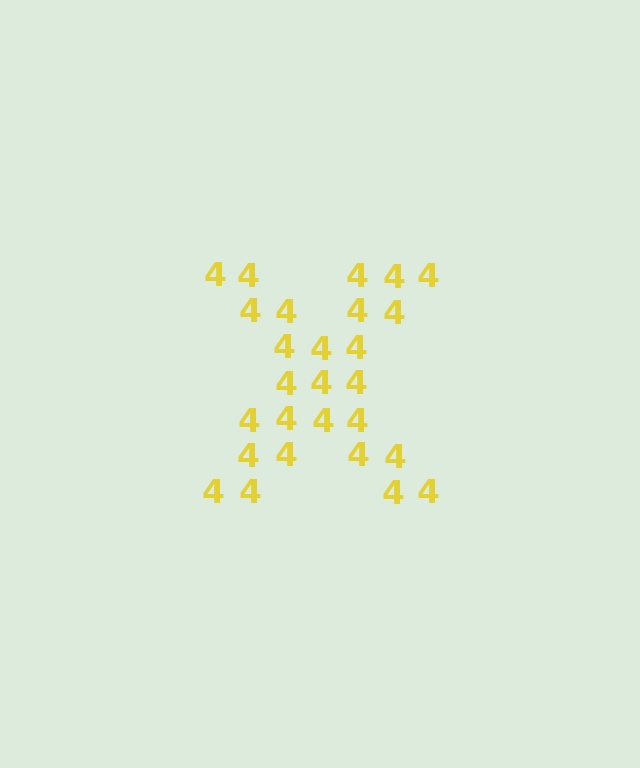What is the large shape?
The large shape is the letter X.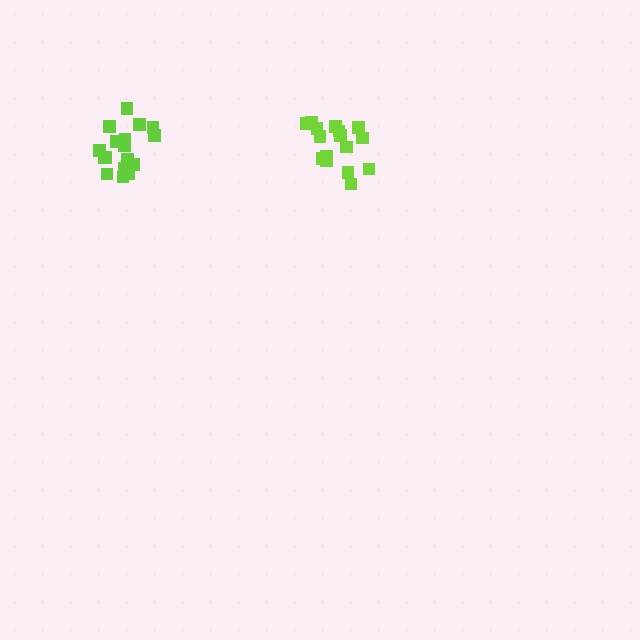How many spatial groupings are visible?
There are 2 spatial groupings.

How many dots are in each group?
Group 1: 16 dots, Group 2: 18 dots (34 total).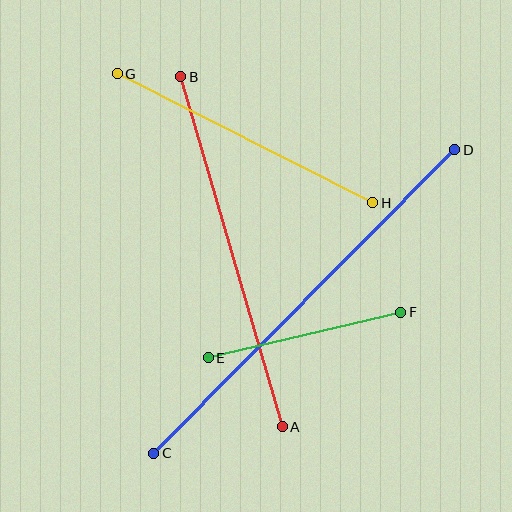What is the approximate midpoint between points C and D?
The midpoint is at approximately (304, 301) pixels.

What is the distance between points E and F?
The distance is approximately 198 pixels.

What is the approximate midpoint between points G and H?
The midpoint is at approximately (245, 138) pixels.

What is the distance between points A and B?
The distance is approximately 364 pixels.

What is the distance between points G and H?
The distance is approximately 286 pixels.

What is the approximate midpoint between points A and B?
The midpoint is at approximately (232, 252) pixels.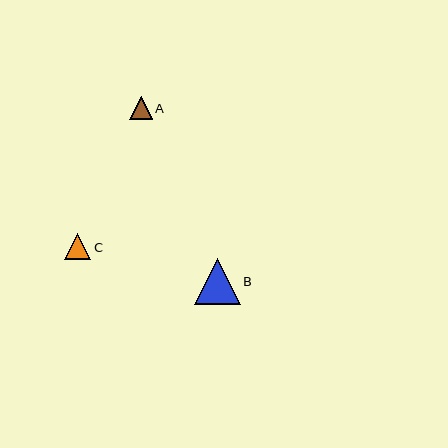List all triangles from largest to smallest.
From largest to smallest: B, C, A.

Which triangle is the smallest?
Triangle A is the smallest with a size of approximately 23 pixels.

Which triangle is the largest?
Triangle B is the largest with a size of approximately 46 pixels.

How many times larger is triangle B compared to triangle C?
Triangle B is approximately 1.8 times the size of triangle C.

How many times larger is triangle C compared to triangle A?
Triangle C is approximately 1.1 times the size of triangle A.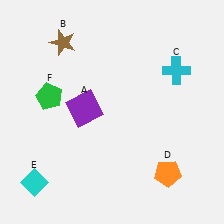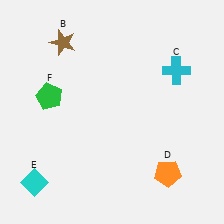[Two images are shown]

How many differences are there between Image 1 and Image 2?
There is 1 difference between the two images.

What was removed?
The purple square (A) was removed in Image 2.